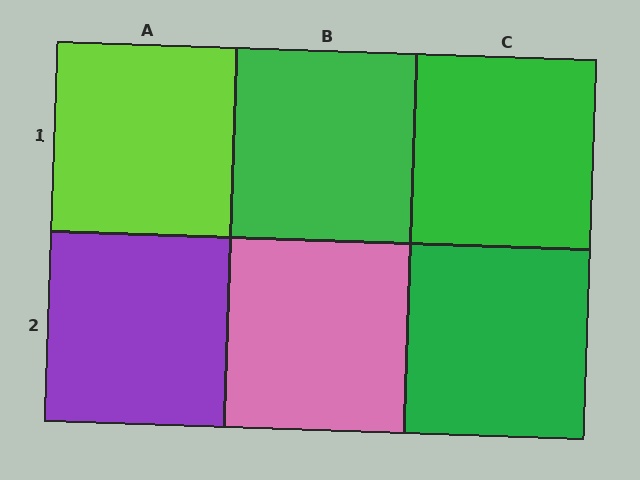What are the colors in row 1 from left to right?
Lime, green, green.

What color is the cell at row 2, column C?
Green.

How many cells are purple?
1 cell is purple.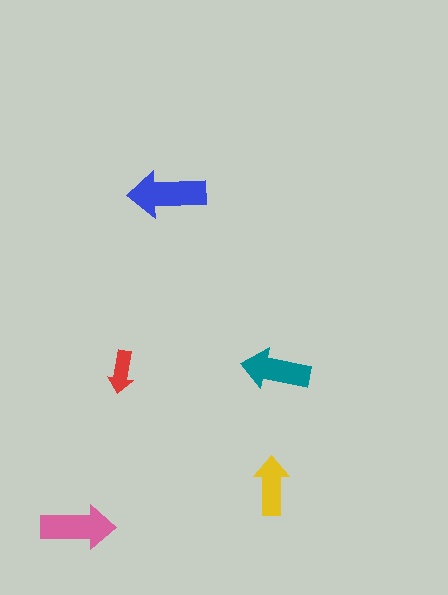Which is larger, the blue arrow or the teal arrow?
The blue one.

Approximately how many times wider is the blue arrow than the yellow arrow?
About 1.5 times wider.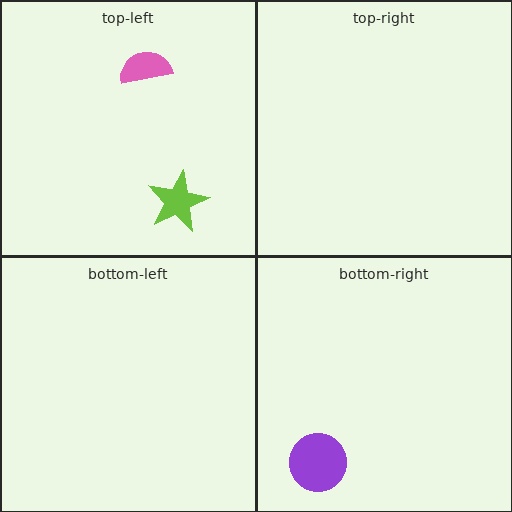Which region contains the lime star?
The top-left region.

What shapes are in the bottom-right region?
The purple circle.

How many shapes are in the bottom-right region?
1.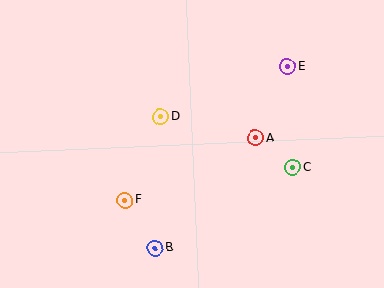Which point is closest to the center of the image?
Point D at (161, 117) is closest to the center.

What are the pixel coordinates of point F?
Point F is at (125, 200).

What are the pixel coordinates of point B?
Point B is at (155, 248).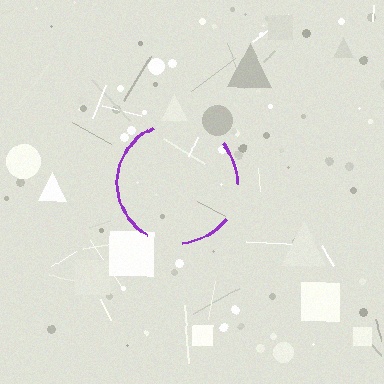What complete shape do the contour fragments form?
The contour fragments form a circle.